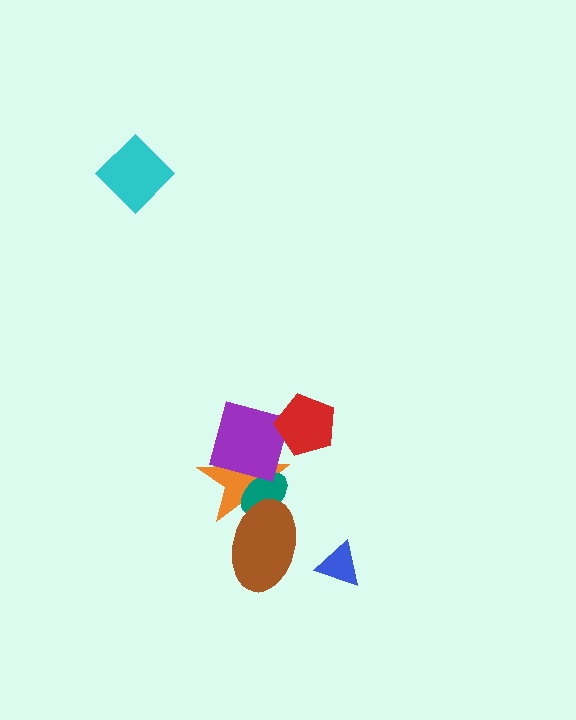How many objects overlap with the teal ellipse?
2 objects overlap with the teal ellipse.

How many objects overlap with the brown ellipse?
2 objects overlap with the brown ellipse.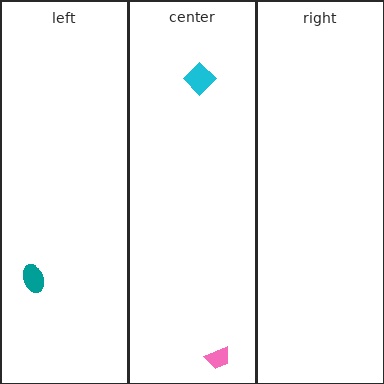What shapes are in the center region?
The cyan diamond, the pink trapezoid.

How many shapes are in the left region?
1.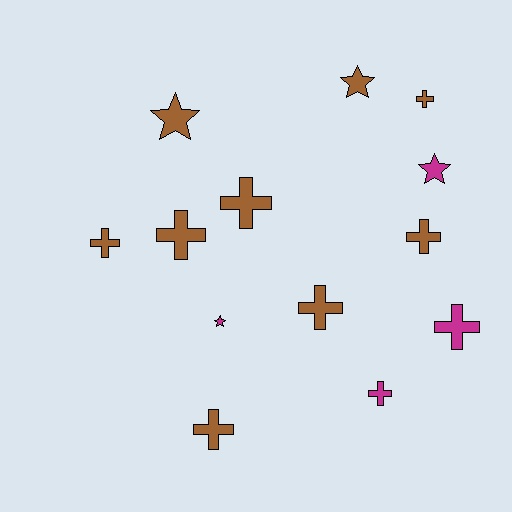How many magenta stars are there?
There are 2 magenta stars.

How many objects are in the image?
There are 13 objects.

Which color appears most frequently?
Brown, with 9 objects.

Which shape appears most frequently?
Cross, with 9 objects.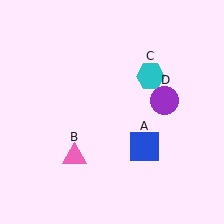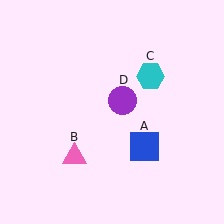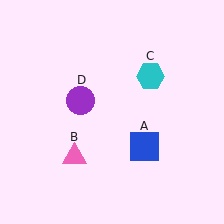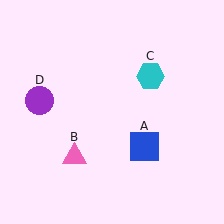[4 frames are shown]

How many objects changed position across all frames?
1 object changed position: purple circle (object D).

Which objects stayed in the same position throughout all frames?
Blue square (object A) and pink triangle (object B) and cyan hexagon (object C) remained stationary.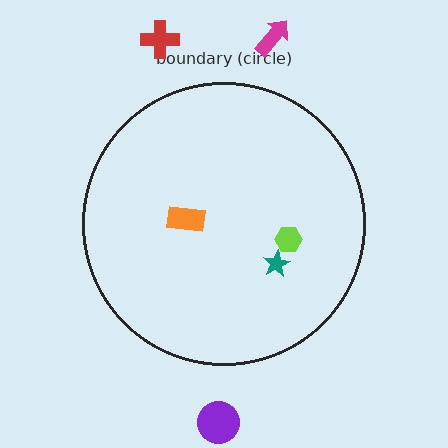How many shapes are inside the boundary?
3 inside, 3 outside.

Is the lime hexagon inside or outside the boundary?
Inside.